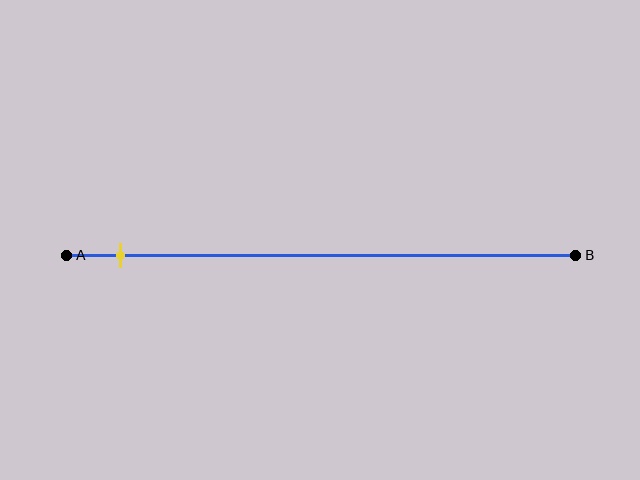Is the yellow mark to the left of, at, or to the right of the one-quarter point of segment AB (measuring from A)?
The yellow mark is to the left of the one-quarter point of segment AB.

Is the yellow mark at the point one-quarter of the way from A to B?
No, the mark is at about 10% from A, not at the 25% one-quarter point.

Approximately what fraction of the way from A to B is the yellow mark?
The yellow mark is approximately 10% of the way from A to B.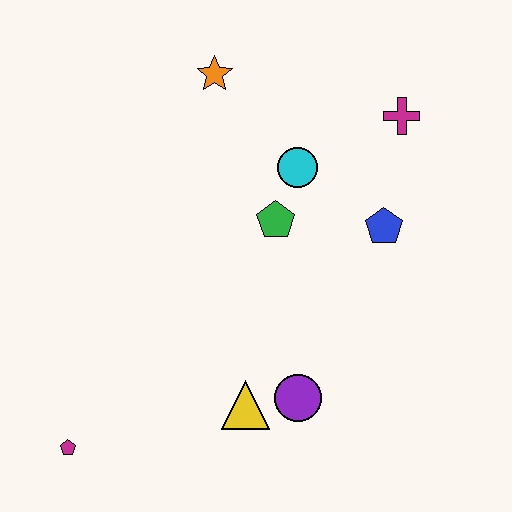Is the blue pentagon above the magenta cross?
No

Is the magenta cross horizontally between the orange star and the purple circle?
No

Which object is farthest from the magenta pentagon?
The magenta cross is farthest from the magenta pentagon.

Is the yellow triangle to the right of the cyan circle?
No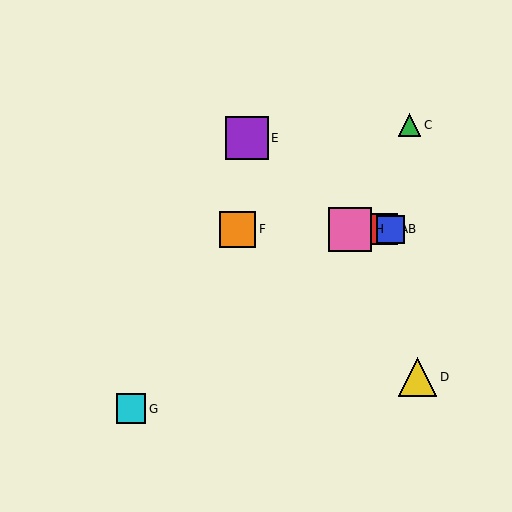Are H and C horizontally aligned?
No, H is at y≈229 and C is at y≈125.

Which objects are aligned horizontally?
Objects A, B, F, H are aligned horizontally.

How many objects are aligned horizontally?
4 objects (A, B, F, H) are aligned horizontally.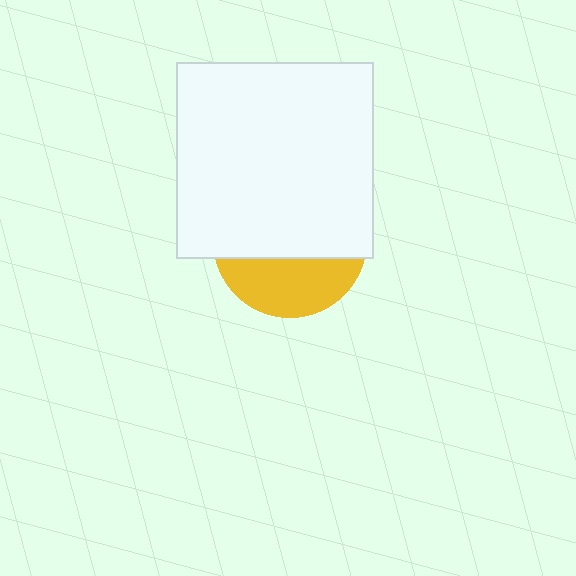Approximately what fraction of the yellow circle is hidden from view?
Roughly 65% of the yellow circle is hidden behind the white square.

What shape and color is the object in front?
The object in front is a white square.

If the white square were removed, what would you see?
You would see the complete yellow circle.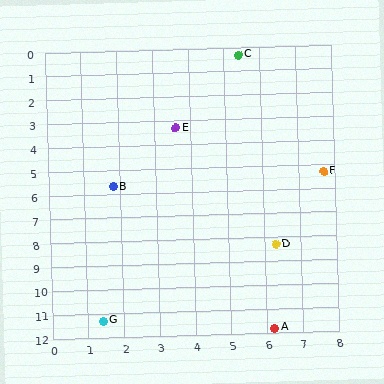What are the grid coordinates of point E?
Point E is at approximately (3.6, 3.3).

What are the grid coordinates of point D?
Point D is at approximately (6.3, 8.3).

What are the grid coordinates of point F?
Point F is at approximately (7.7, 5.3).